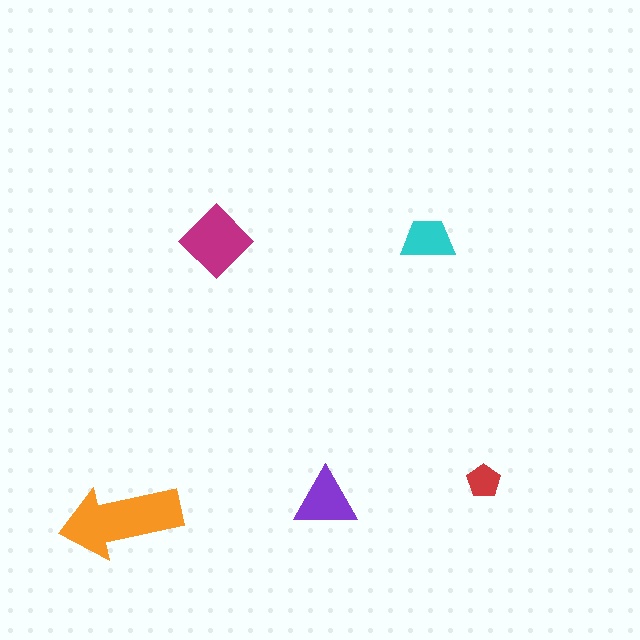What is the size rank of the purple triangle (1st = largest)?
3rd.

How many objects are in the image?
There are 5 objects in the image.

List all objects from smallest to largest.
The red pentagon, the cyan trapezoid, the purple triangle, the magenta diamond, the orange arrow.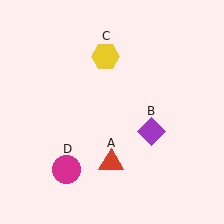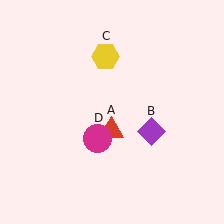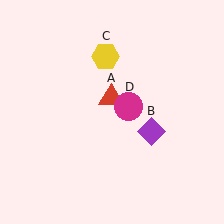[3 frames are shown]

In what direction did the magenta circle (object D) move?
The magenta circle (object D) moved up and to the right.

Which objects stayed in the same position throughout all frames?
Purple diamond (object B) and yellow hexagon (object C) remained stationary.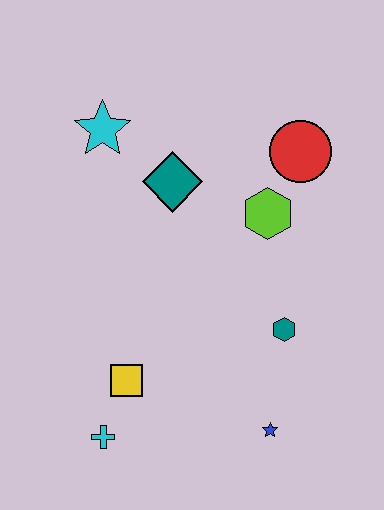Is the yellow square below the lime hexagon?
Yes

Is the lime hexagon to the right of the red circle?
No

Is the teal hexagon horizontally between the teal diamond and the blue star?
No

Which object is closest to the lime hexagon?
The red circle is closest to the lime hexagon.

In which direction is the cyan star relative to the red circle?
The cyan star is to the left of the red circle.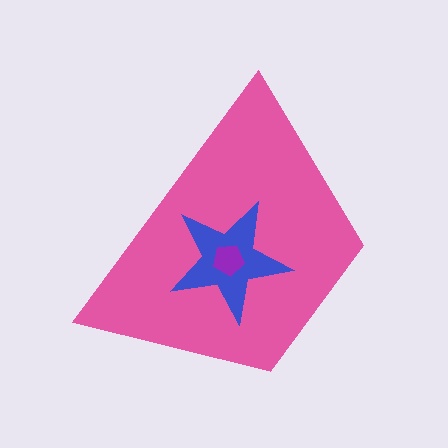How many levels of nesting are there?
3.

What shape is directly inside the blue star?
The purple pentagon.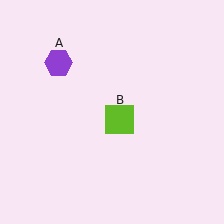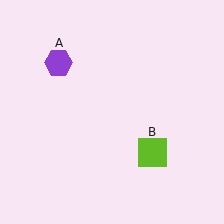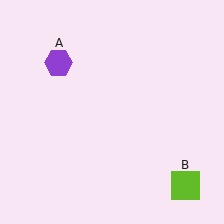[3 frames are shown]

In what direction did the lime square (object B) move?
The lime square (object B) moved down and to the right.